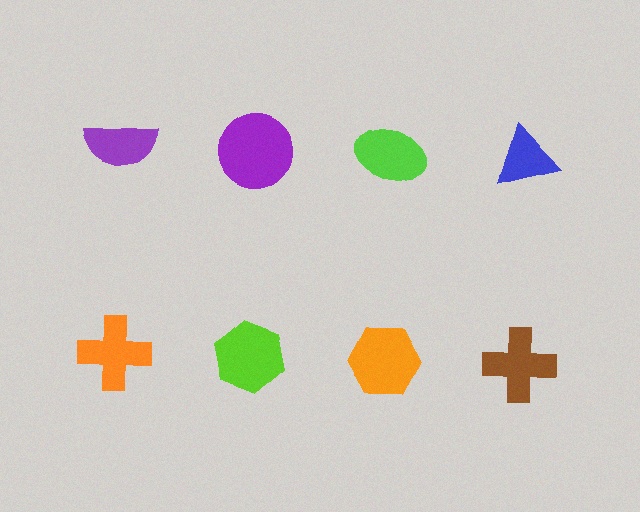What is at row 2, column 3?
An orange hexagon.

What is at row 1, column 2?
A purple circle.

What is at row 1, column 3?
A lime ellipse.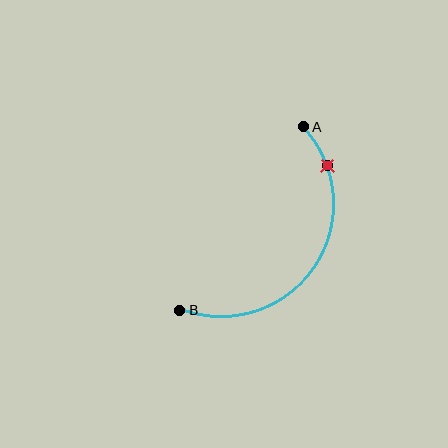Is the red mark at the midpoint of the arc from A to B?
No. The red mark lies on the arc but is closer to endpoint A. The arc midpoint would be at the point on the curve equidistant along the arc from both A and B.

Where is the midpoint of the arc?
The arc midpoint is the point on the curve farthest from the straight line joining A and B. It sits below and to the right of that line.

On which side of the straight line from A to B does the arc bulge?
The arc bulges below and to the right of the straight line connecting A and B.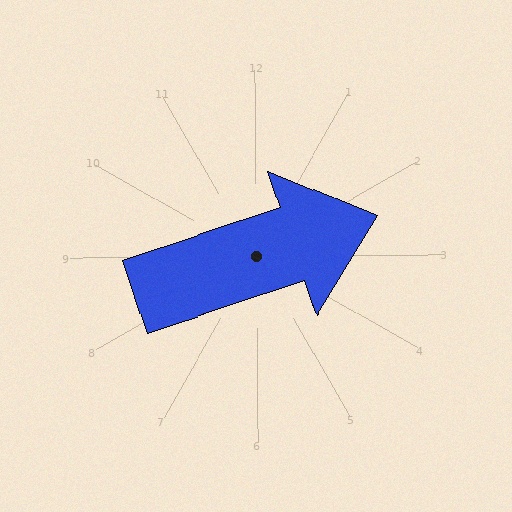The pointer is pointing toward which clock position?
Roughly 2 o'clock.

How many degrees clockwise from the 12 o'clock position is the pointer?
Approximately 72 degrees.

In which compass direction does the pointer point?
East.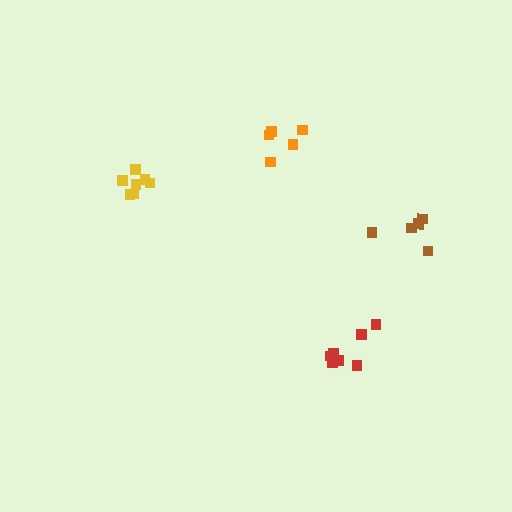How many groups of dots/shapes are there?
There are 4 groups.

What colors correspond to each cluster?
The clusters are colored: red, yellow, brown, orange.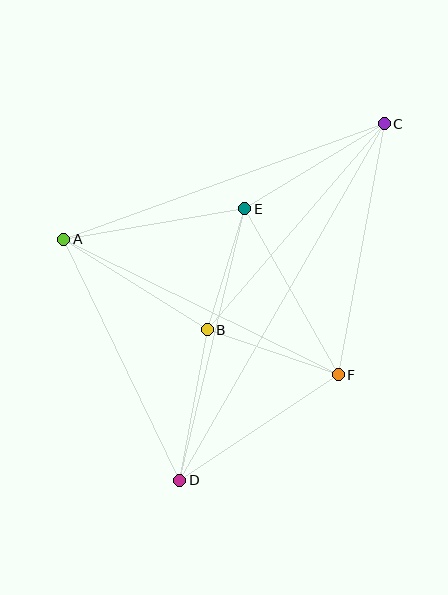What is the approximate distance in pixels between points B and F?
The distance between B and F is approximately 138 pixels.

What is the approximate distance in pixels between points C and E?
The distance between C and E is approximately 163 pixels.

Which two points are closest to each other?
Points B and E are closest to each other.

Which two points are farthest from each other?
Points C and D are farthest from each other.